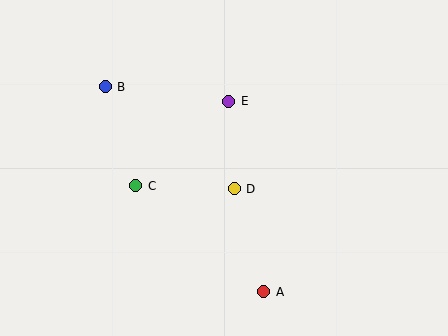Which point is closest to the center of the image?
Point D at (234, 189) is closest to the center.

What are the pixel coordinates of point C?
Point C is at (136, 186).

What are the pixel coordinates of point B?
Point B is at (105, 87).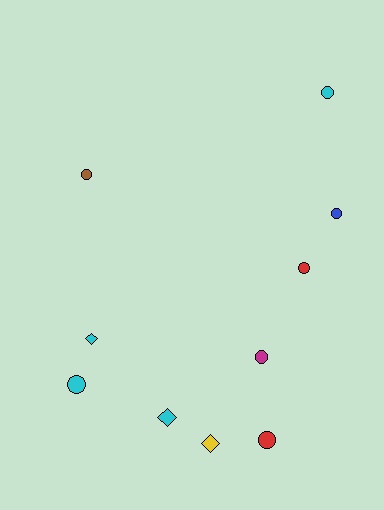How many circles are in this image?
There are 7 circles.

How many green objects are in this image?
There are no green objects.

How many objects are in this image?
There are 10 objects.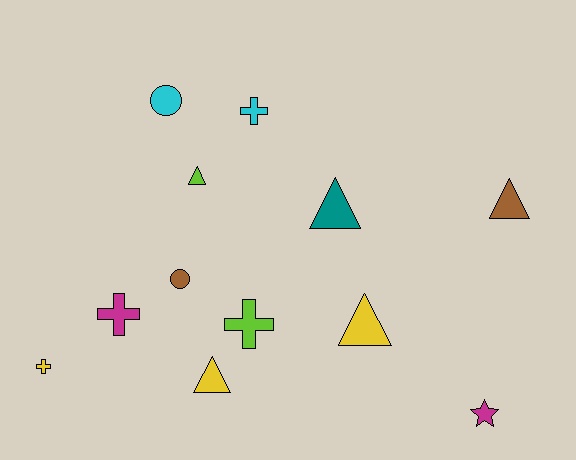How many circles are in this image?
There are 2 circles.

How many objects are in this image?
There are 12 objects.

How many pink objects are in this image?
There are no pink objects.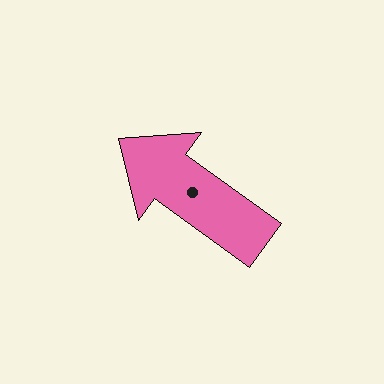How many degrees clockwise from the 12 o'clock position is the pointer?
Approximately 306 degrees.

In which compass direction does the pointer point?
Northwest.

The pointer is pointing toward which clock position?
Roughly 10 o'clock.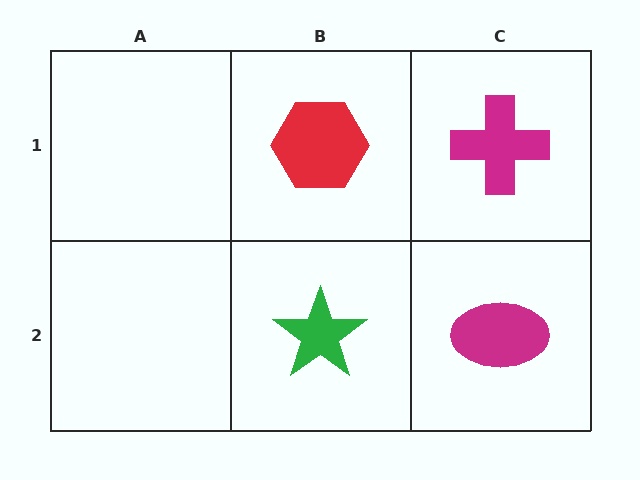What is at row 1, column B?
A red hexagon.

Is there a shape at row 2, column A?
No, that cell is empty.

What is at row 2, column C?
A magenta ellipse.